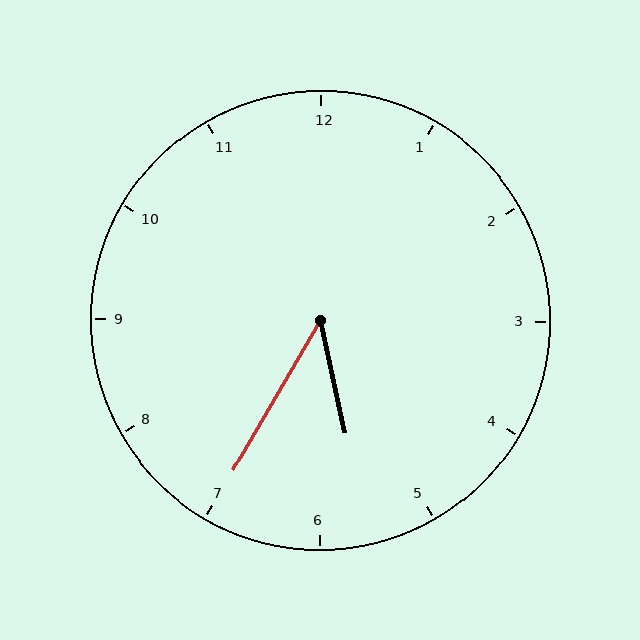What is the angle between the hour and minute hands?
Approximately 42 degrees.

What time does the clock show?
5:35.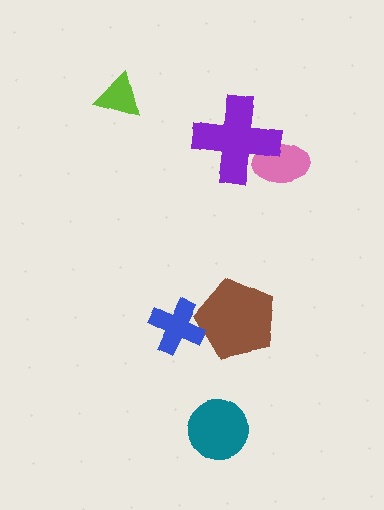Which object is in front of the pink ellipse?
The purple cross is in front of the pink ellipse.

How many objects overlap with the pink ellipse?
1 object overlaps with the pink ellipse.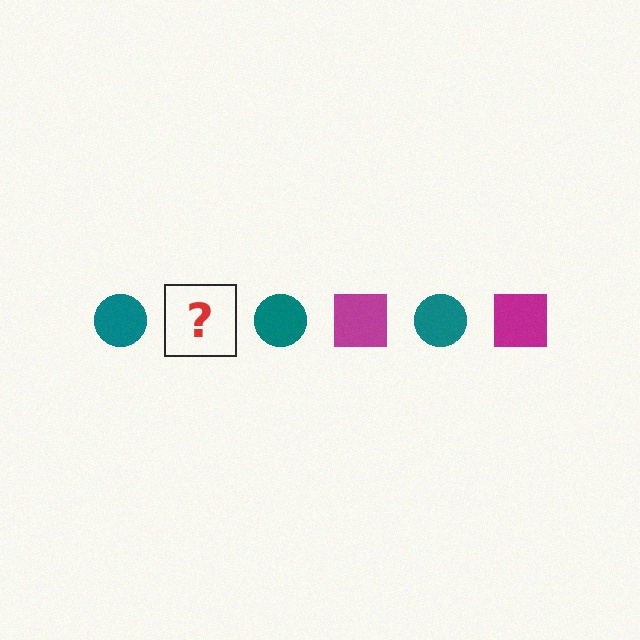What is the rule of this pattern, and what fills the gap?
The rule is that the pattern alternates between teal circle and magenta square. The gap should be filled with a magenta square.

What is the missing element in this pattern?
The missing element is a magenta square.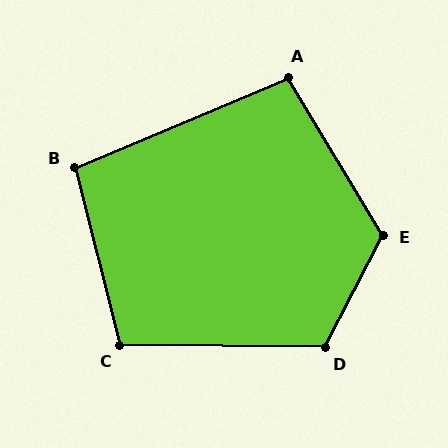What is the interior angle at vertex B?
Approximately 99 degrees (obtuse).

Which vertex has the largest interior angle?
E, at approximately 121 degrees.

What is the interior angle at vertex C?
Approximately 105 degrees (obtuse).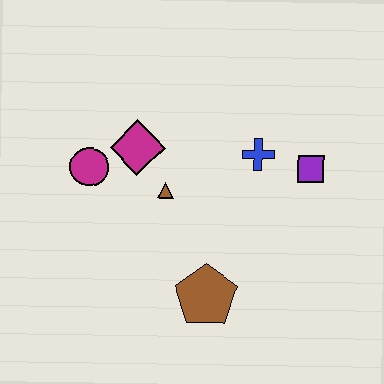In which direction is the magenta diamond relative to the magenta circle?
The magenta diamond is to the right of the magenta circle.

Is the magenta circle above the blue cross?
No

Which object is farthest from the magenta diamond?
The purple square is farthest from the magenta diamond.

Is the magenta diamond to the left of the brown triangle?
Yes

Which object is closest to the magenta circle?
The magenta diamond is closest to the magenta circle.